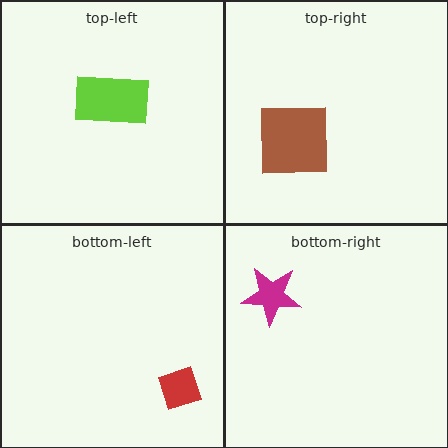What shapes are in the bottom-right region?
The magenta star.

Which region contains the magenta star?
The bottom-right region.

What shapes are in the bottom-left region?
The red diamond.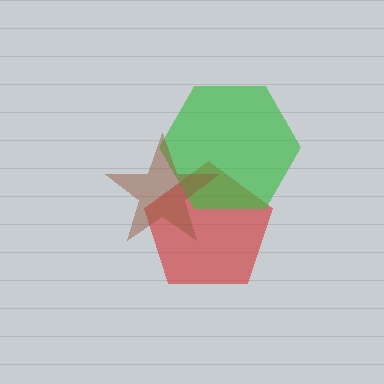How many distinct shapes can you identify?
There are 3 distinct shapes: a red pentagon, a green hexagon, a brown star.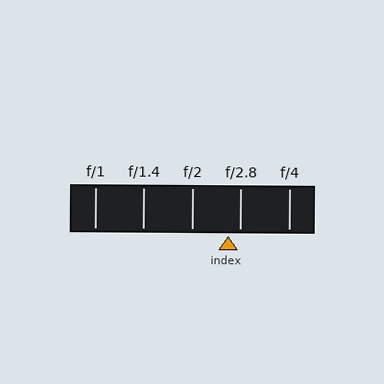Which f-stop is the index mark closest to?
The index mark is closest to f/2.8.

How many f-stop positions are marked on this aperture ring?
There are 5 f-stop positions marked.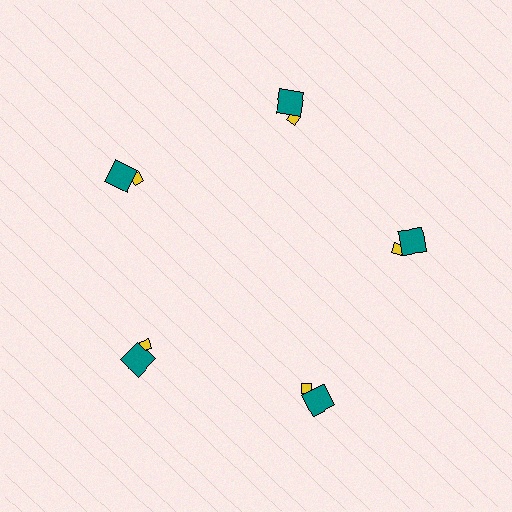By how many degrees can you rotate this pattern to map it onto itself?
The pattern maps onto itself every 72 degrees of rotation.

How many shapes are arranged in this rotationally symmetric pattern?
There are 10 shapes, arranged in 5 groups of 2.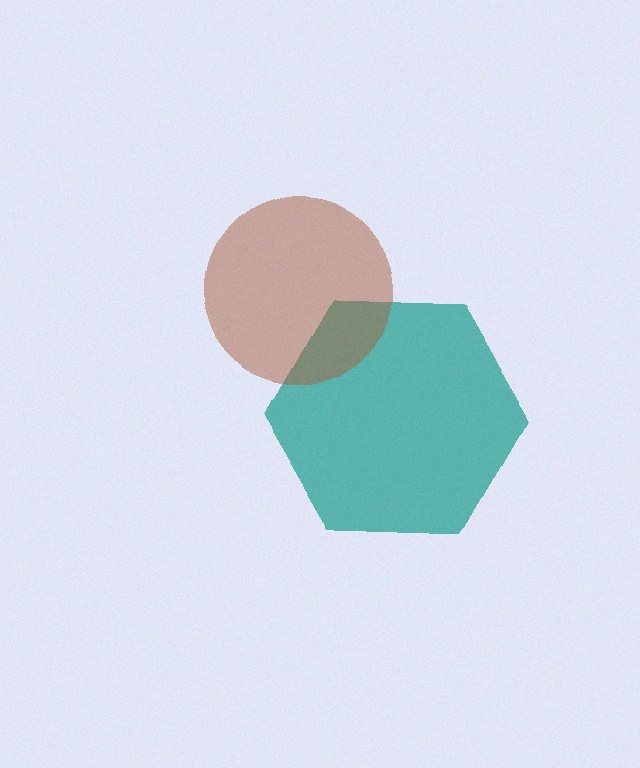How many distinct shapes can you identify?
There are 2 distinct shapes: a teal hexagon, a brown circle.